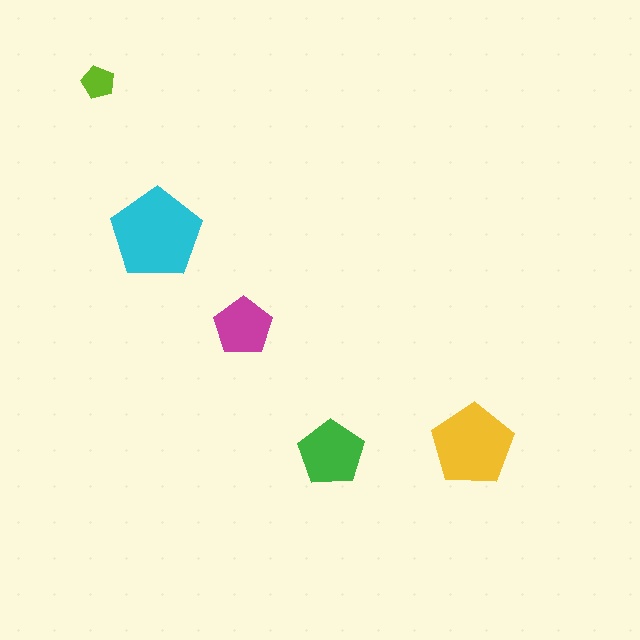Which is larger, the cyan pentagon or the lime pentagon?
The cyan one.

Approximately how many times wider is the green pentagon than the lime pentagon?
About 2 times wider.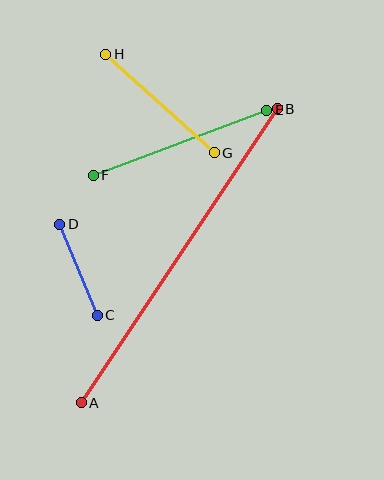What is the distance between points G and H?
The distance is approximately 146 pixels.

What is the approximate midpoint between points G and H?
The midpoint is at approximately (160, 103) pixels.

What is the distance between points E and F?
The distance is approximately 185 pixels.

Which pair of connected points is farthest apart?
Points A and B are farthest apart.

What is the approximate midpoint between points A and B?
The midpoint is at approximately (179, 256) pixels.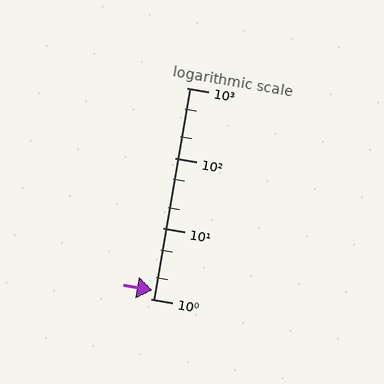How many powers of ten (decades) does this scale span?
The scale spans 3 decades, from 1 to 1000.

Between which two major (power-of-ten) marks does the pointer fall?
The pointer is between 1 and 10.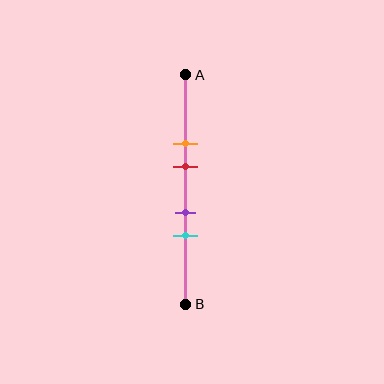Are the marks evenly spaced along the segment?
No, the marks are not evenly spaced.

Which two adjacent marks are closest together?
The purple and cyan marks are the closest adjacent pair.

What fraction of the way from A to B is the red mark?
The red mark is approximately 40% (0.4) of the way from A to B.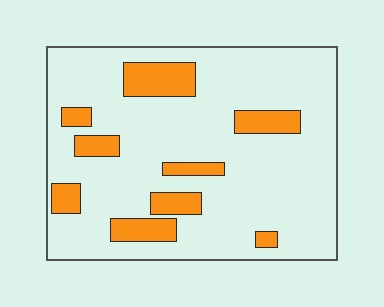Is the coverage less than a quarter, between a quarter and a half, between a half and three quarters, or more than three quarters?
Less than a quarter.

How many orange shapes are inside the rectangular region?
9.